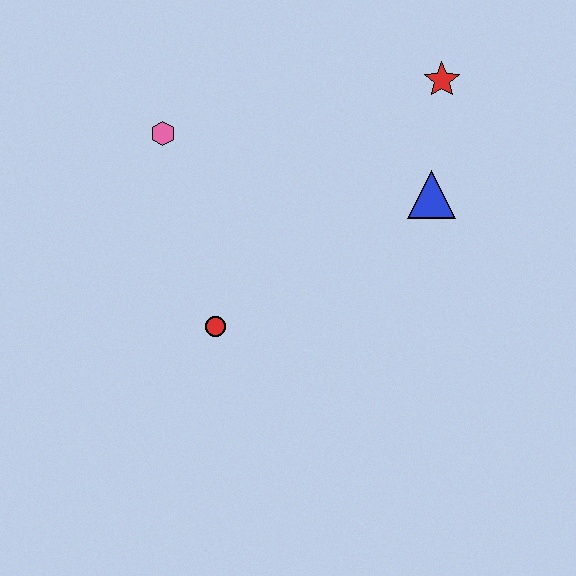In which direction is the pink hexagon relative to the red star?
The pink hexagon is to the left of the red star.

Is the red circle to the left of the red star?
Yes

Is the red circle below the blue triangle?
Yes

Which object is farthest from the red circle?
The red star is farthest from the red circle.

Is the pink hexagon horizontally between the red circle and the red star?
No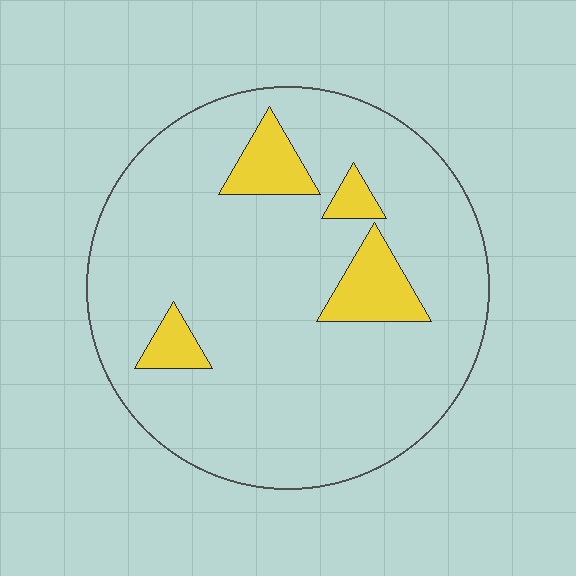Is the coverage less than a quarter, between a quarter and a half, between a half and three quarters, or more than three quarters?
Less than a quarter.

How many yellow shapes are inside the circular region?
4.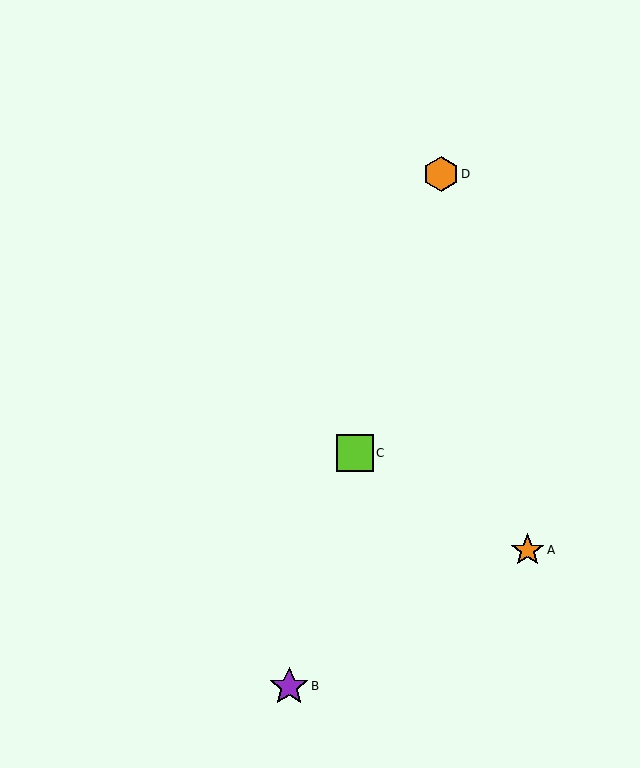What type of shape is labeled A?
Shape A is an orange star.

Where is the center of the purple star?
The center of the purple star is at (289, 686).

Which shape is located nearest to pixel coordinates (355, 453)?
The lime square (labeled C) at (355, 453) is nearest to that location.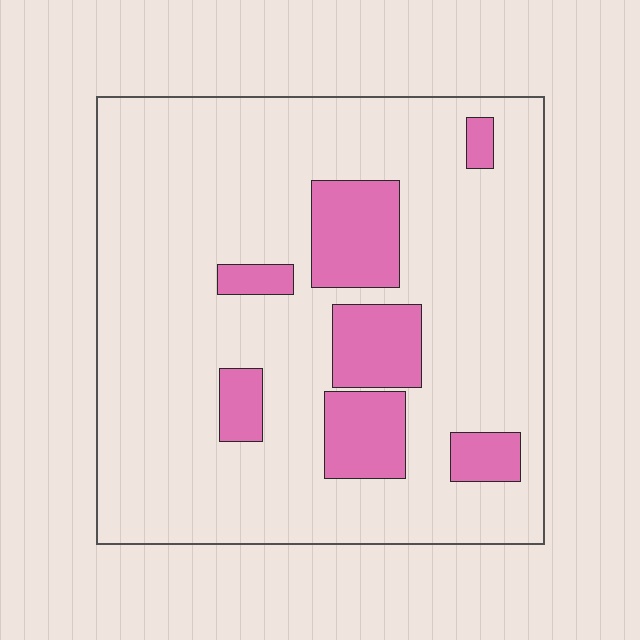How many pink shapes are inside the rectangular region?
7.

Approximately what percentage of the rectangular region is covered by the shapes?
Approximately 15%.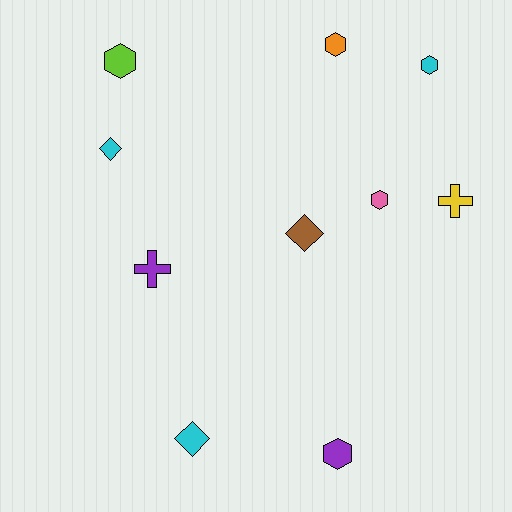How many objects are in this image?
There are 10 objects.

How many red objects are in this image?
There are no red objects.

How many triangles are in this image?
There are no triangles.